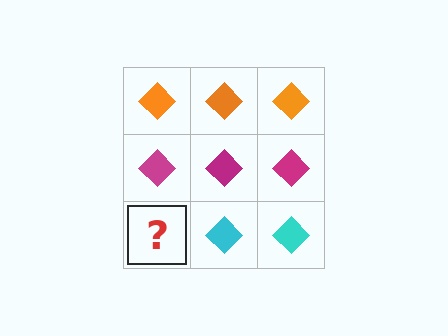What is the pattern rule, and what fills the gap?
The rule is that each row has a consistent color. The gap should be filled with a cyan diamond.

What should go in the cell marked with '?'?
The missing cell should contain a cyan diamond.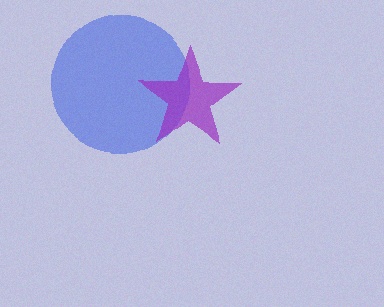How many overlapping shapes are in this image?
There are 2 overlapping shapes in the image.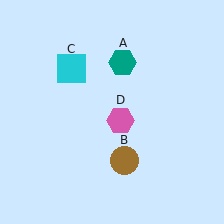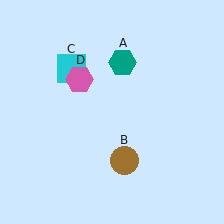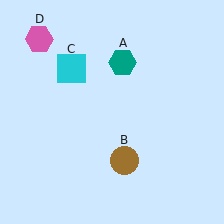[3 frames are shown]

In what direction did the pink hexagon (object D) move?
The pink hexagon (object D) moved up and to the left.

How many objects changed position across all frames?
1 object changed position: pink hexagon (object D).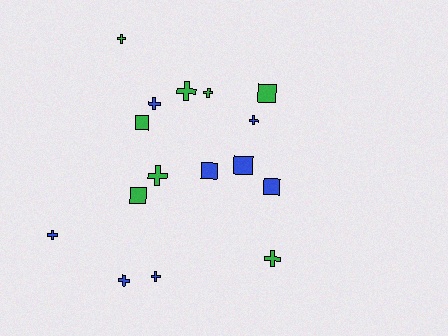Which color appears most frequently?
Blue, with 8 objects.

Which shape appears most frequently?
Cross, with 10 objects.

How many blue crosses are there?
There are 5 blue crosses.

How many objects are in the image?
There are 16 objects.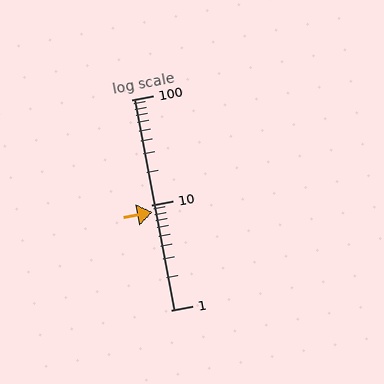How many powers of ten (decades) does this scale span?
The scale spans 2 decades, from 1 to 100.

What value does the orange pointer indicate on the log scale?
The pointer indicates approximately 8.6.